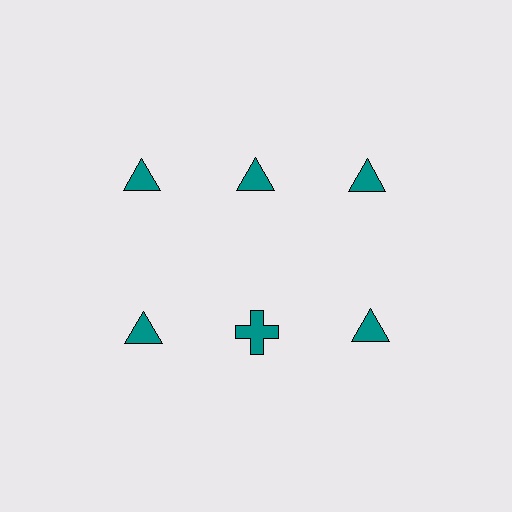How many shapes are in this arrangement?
There are 6 shapes arranged in a grid pattern.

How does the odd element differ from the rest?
It has a different shape: cross instead of triangle.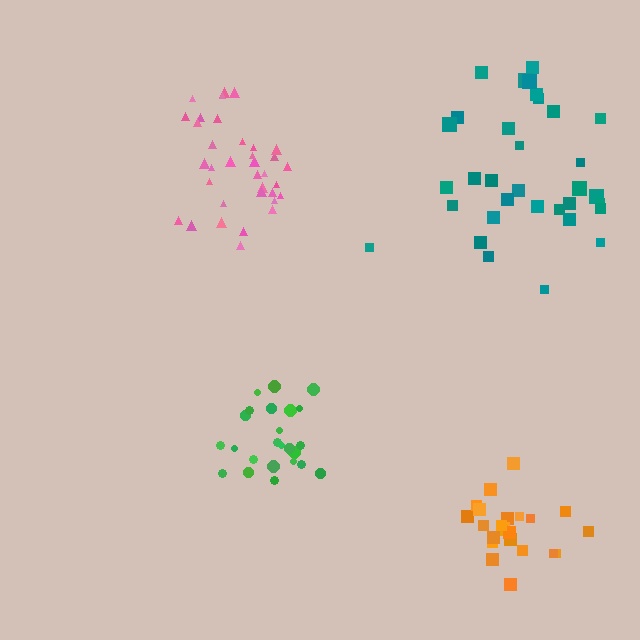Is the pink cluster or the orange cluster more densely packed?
Orange.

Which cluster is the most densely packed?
Orange.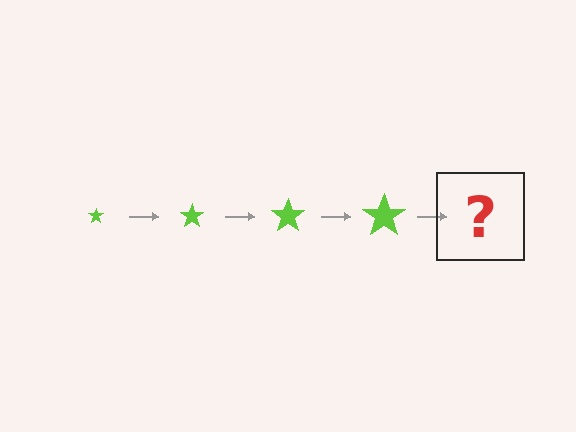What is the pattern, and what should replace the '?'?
The pattern is that the star gets progressively larger each step. The '?' should be a lime star, larger than the previous one.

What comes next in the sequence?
The next element should be a lime star, larger than the previous one.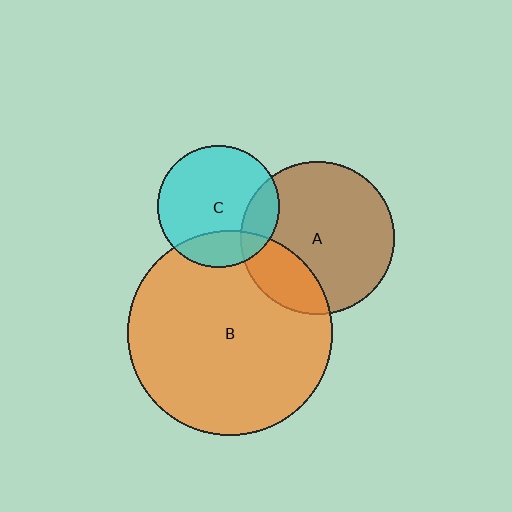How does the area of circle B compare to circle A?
Approximately 1.8 times.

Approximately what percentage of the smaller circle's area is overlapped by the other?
Approximately 20%.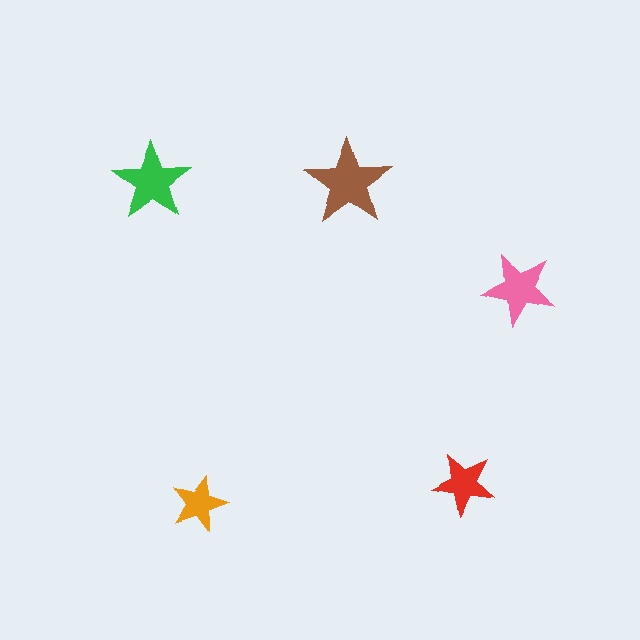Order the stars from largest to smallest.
the brown one, the green one, the pink one, the red one, the orange one.